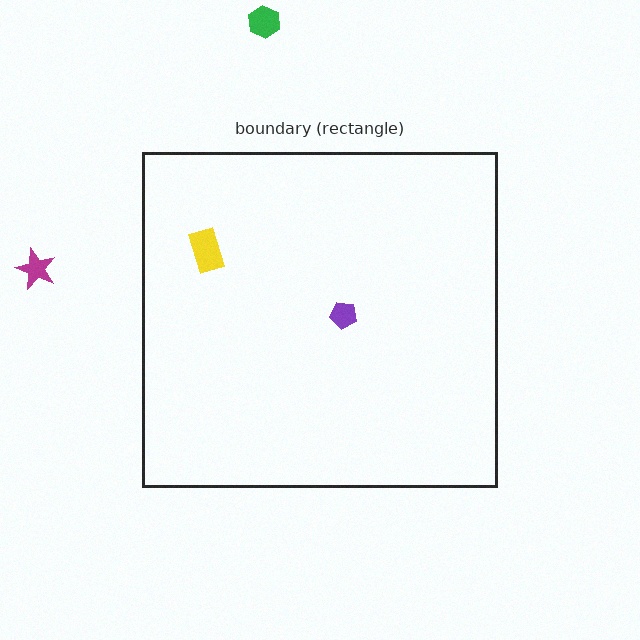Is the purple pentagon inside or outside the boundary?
Inside.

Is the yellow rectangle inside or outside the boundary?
Inside.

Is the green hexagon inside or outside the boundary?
Outside.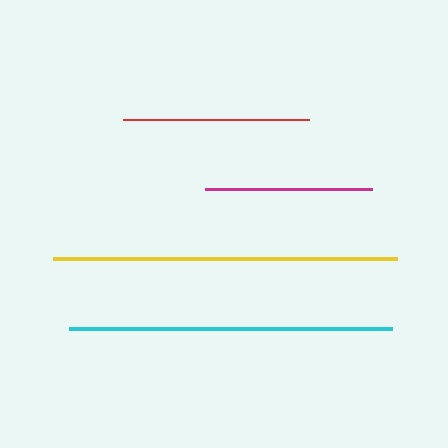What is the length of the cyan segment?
The cyan segment is approximately 324 pixels long.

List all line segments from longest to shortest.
From longest to shortest: yellow, cyan, red, magenta.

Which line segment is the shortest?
The magenta line is the shortest at approximately 167 pixels.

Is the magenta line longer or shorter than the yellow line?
The yellow line is longer than the magenta line.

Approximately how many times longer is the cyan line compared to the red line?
The cyan line is approximately 1.7 times the length of the red line.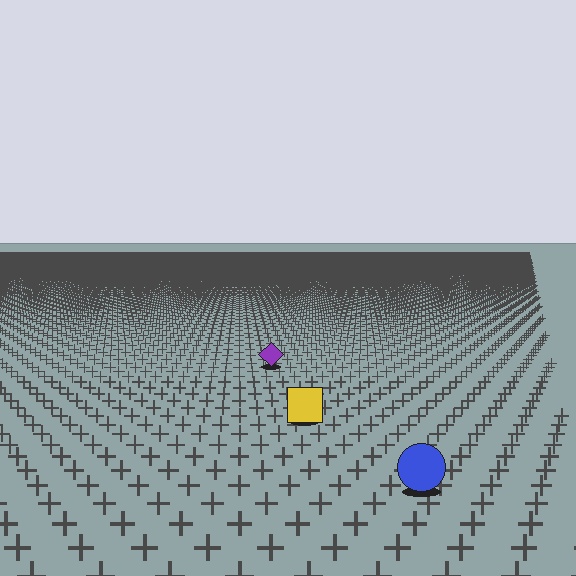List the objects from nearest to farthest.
From nearest to farthest: the blue circle, the yellow square, the purple diamond.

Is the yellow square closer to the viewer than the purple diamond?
Yes. The yellow square is closer — you can tell from the texture gradient: the ground texture is coarser near it.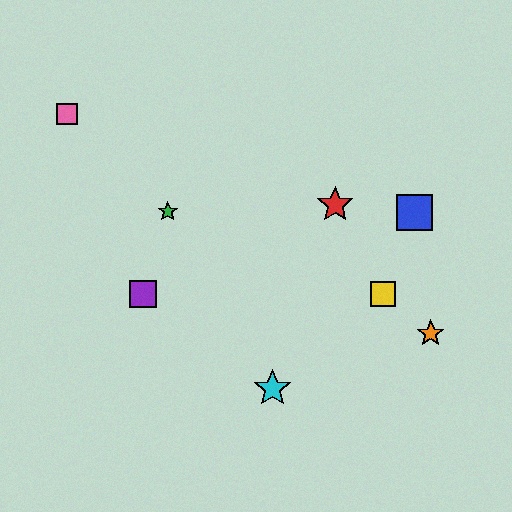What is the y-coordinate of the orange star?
The orange star is at y≈334.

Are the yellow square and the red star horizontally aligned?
No, the yellow square is at y≈294 and the red star is at y≈205.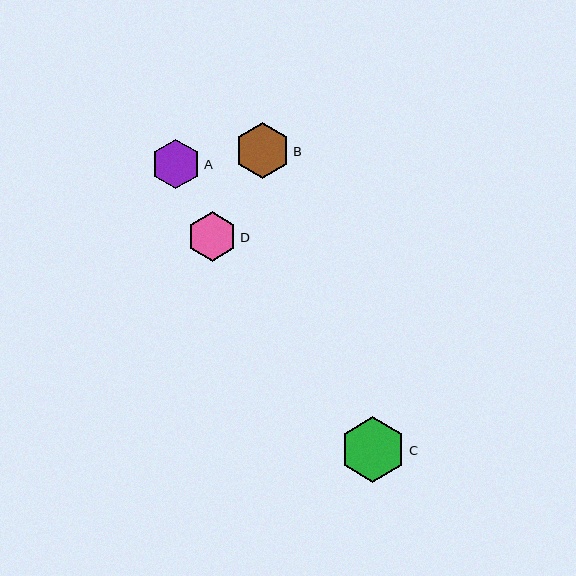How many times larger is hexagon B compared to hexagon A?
Hexagon B is approximately 1.1 times the size of hexagon A.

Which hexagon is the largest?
Hexagon C is the largest with a size of approximately 65 pixels.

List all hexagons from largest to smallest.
From largest to smallest: C, B, D, A.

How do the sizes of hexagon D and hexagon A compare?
Hexagon D and hexagon A are approximately the same size.